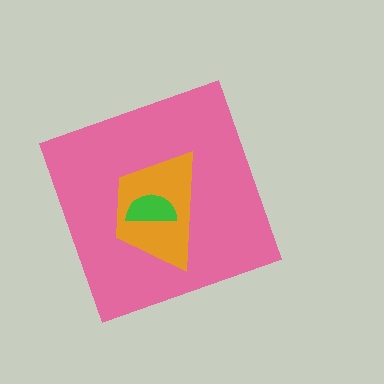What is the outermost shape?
The pink diamond.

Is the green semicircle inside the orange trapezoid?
Yes.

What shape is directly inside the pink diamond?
The orange trapezoid.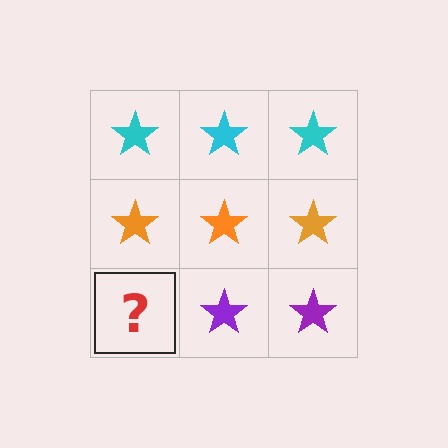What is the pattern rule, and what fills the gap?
The rule is that each row has a consistent color. The gap should be filled with a purple star.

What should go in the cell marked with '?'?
The missing cell should contain a purple star.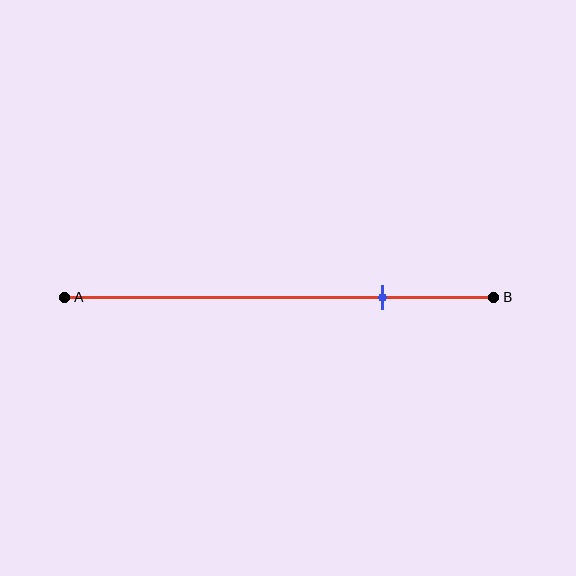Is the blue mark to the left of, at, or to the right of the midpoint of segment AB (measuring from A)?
The blue mark is to the right of the midpoint of segment AB.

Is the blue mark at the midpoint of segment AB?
No, the mark is at about 75% from A, not at the 50% midpoint.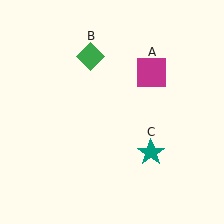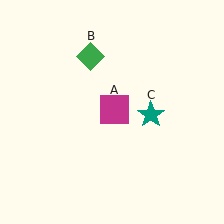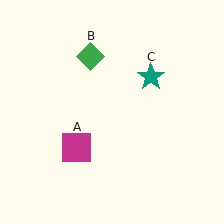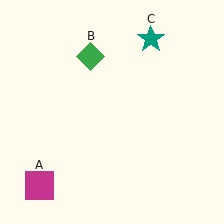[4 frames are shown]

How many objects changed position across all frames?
2 objects changed position: magenta square (object A), teal star (object C).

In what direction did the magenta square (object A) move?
The magenta square (object A) moved down and to the left.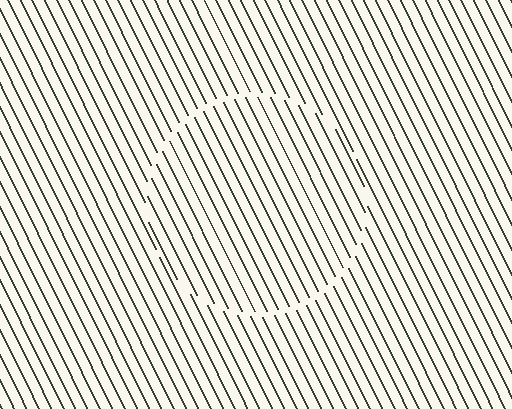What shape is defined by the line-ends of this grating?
An illusory circle. The interior of the shape contains the same grating, shifted by half a period — the contour is defined by the phase discontinuity where line-ends from the inner and outer gratings abut.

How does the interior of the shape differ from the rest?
The interior of the shape contains the same grating, shifted by half a period — the contour is defined by the phase discontinuity where line-ends from the inner and outer gratings abut.